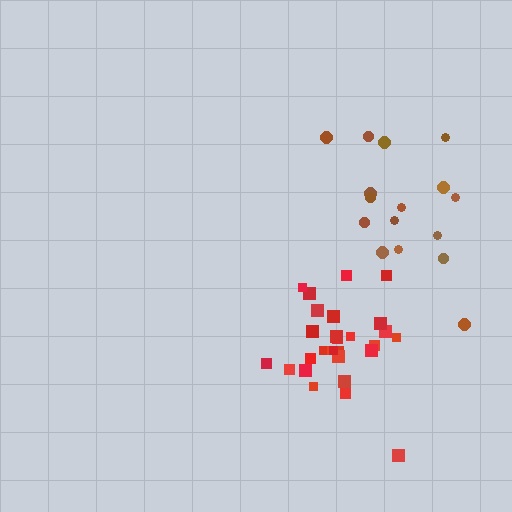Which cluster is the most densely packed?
Red.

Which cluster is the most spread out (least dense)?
Brown.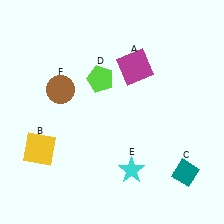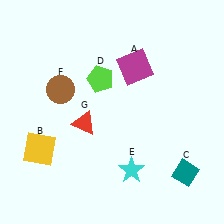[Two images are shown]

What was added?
A red triangle (G) was added in Image 2.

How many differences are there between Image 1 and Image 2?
There is 1 difference between the two images.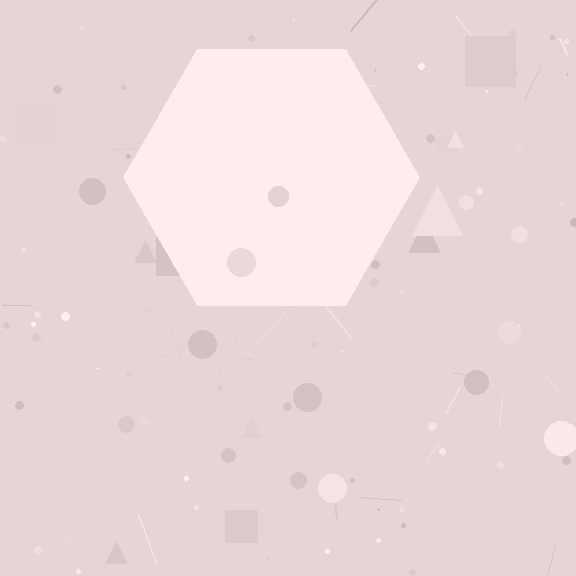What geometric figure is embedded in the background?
A hexagon is embedded in the background.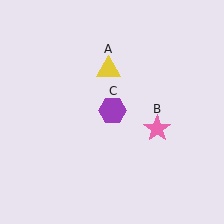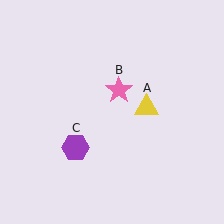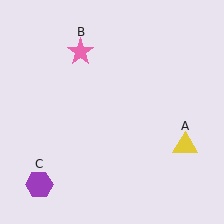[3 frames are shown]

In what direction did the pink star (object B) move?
The pink star (object B) moved up and to the left.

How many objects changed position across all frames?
3 objects changed position: yellow triangle (object A), pink star (object B), purple hexagon (object C).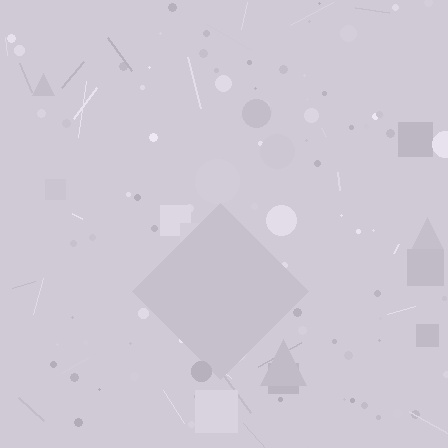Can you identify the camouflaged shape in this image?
The camouflaged shape is a diamond.